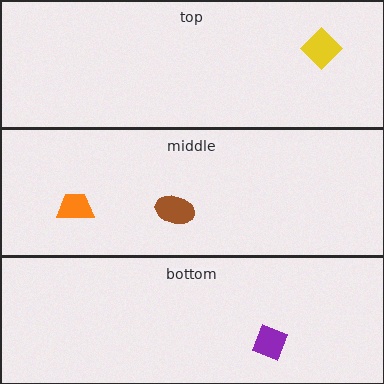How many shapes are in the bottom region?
1.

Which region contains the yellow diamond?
The top region.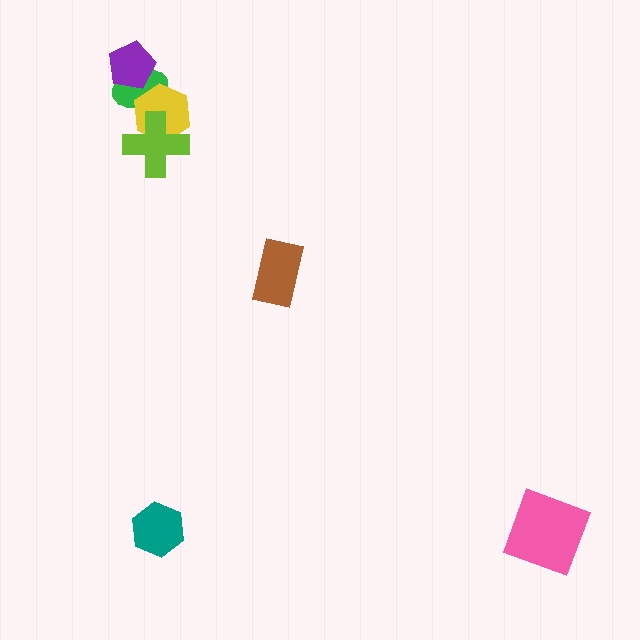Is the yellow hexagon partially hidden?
Yes, it is partially covered by another shape.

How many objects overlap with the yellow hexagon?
2 objects overlap with the yellow hexagon.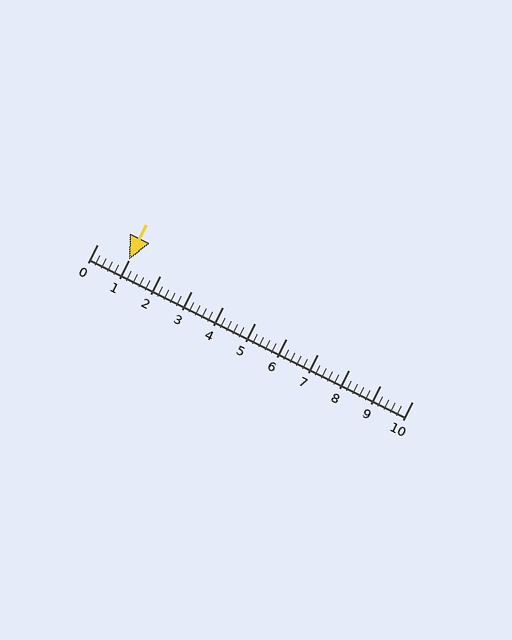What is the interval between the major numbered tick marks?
The major tick marks are spaced 1 units apart.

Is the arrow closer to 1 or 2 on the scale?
The arrow is closer to 1.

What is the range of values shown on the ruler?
The ruler shows values from 0 to 10.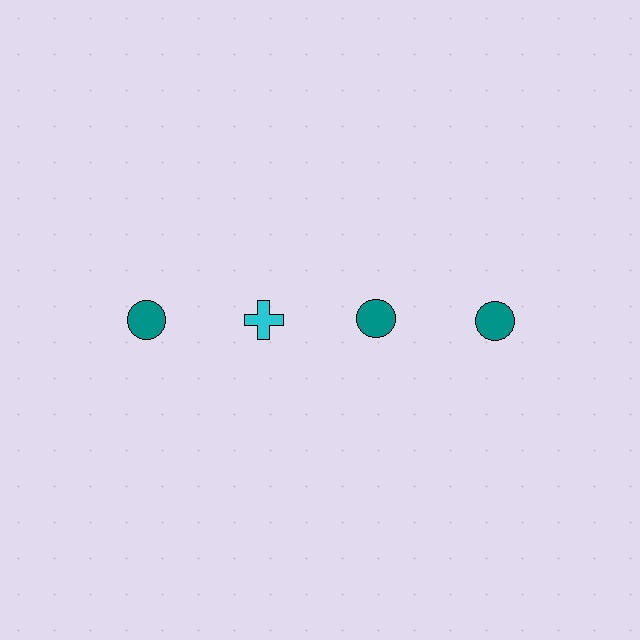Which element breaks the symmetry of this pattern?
The cyan cross in the top row, second from left column breaks the symmetry. All other shapes are teal circles.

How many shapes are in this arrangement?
There are 4 shapes arranged in a grid pattern.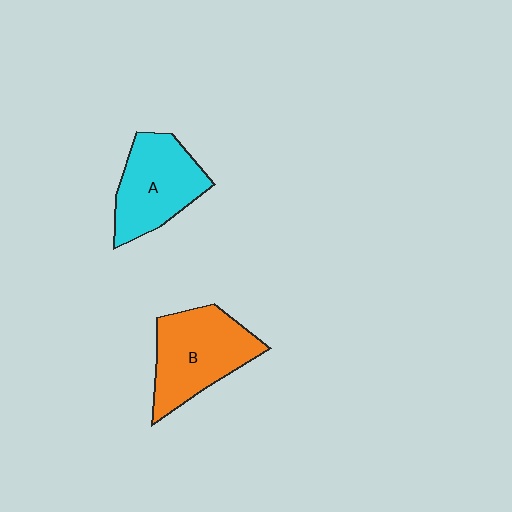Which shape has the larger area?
Shape B (orange).